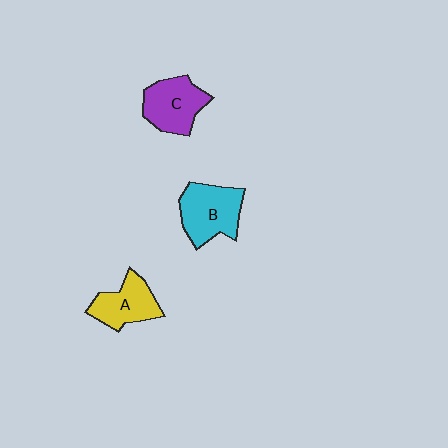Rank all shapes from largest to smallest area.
From largest to smallest: B (cyan), C (purple), A (yellow).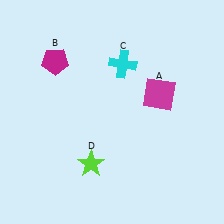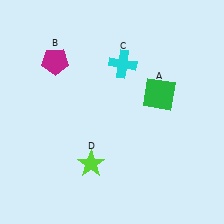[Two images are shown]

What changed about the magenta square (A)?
In Image 1, A is magenta. In Image 2, it changed to green.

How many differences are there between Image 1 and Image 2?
There is 1 difference between the two images.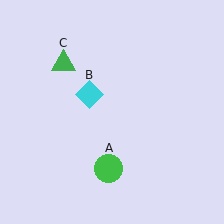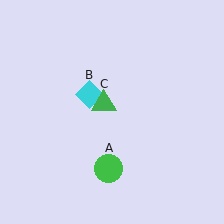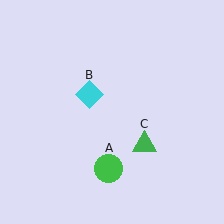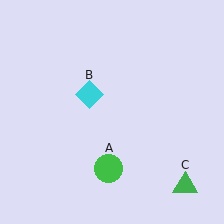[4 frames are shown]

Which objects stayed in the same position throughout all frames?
Green circle (object A) and cyan diamond (object B) remained stationary.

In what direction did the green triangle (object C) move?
The green triangle (object C) moved down and to the right.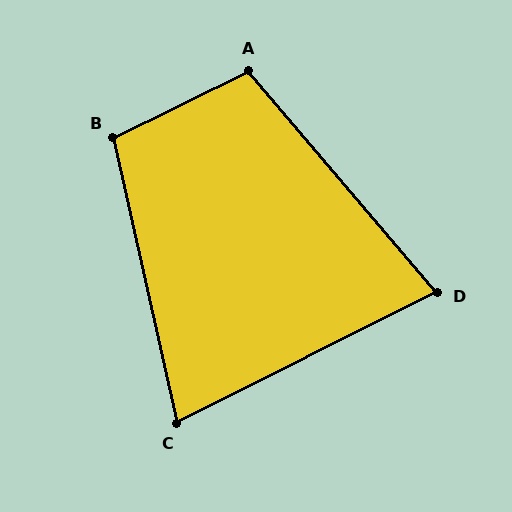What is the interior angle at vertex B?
Approximately 104 degrees (obtuse).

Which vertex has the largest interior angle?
A, at approximately 104 degrees.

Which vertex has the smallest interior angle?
C, at approximately 76 degrees.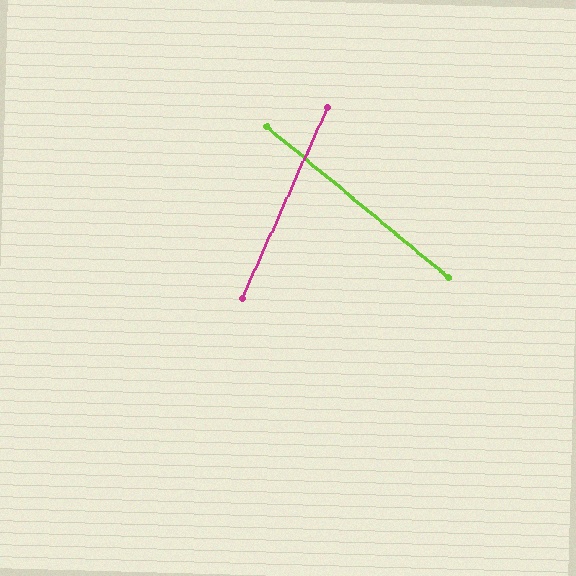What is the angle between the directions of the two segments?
Approximately 74 degrees.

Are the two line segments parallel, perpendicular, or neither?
Neither parallel nor perpendicular — they differ by about 74°.